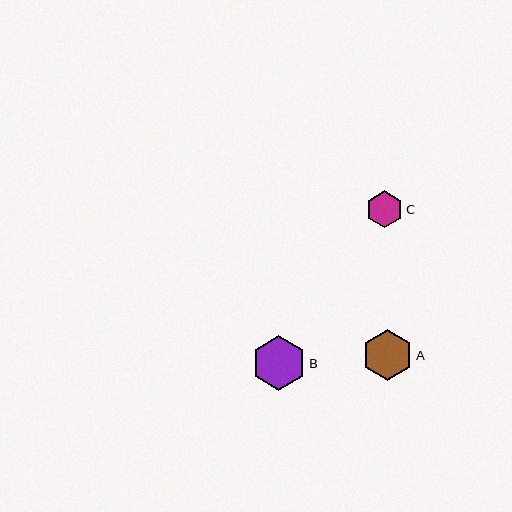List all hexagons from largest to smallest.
From largest to smallest: B, A, C.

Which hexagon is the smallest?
Hexagon C is the smallest with a size of approximately 37 pixels.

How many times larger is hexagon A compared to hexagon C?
Hexagon A is approximately 1.4 times the size of hexagon C.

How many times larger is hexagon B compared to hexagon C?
Hexagon B is approximately 1.5 times the size of hexagon C.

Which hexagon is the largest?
Hexagon B is the largest with a size of approximately 55 pixels.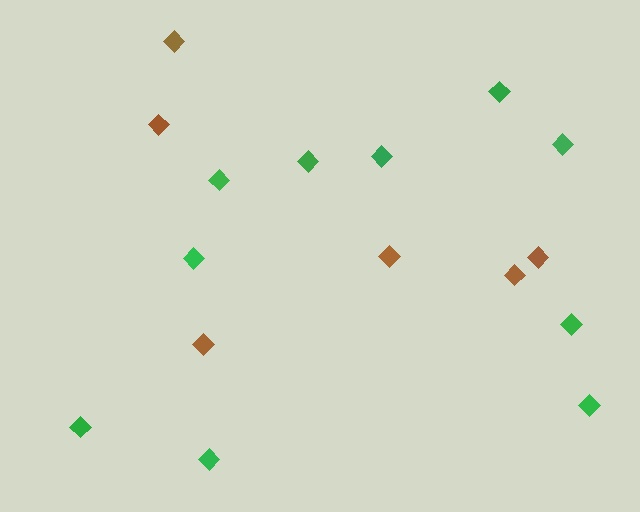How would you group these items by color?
There are 2 groups: one group of brown diamonds (6) and one group of green diamonds (10).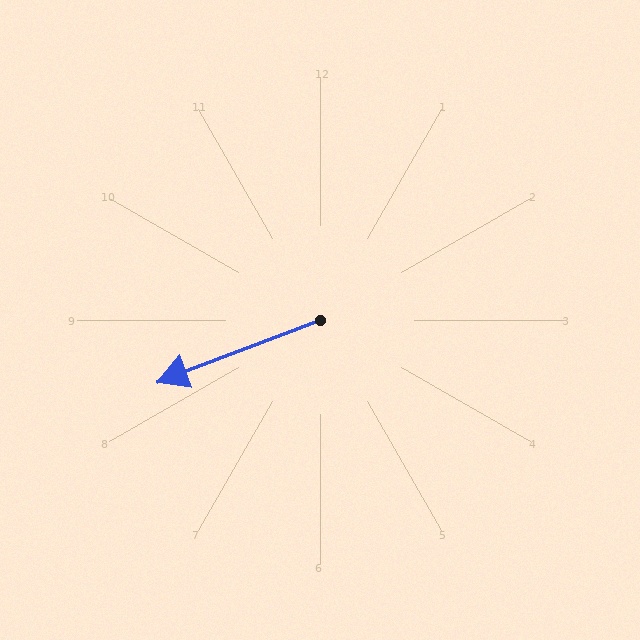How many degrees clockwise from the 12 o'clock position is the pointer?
Approximately 249 degrees.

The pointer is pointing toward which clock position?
Roughly 8 o'clock.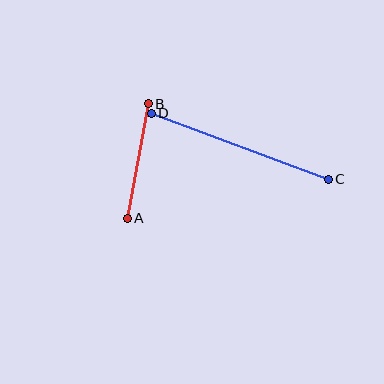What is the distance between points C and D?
The distance is approximately 189 pixels.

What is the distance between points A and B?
The distance is approximately 116 pixels.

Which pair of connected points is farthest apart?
Points C and D are farthest apart.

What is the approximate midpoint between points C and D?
The midpoint is at approximately (240, 146) pixels.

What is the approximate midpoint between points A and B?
The midpoint is at approximately (138, 161) pixels.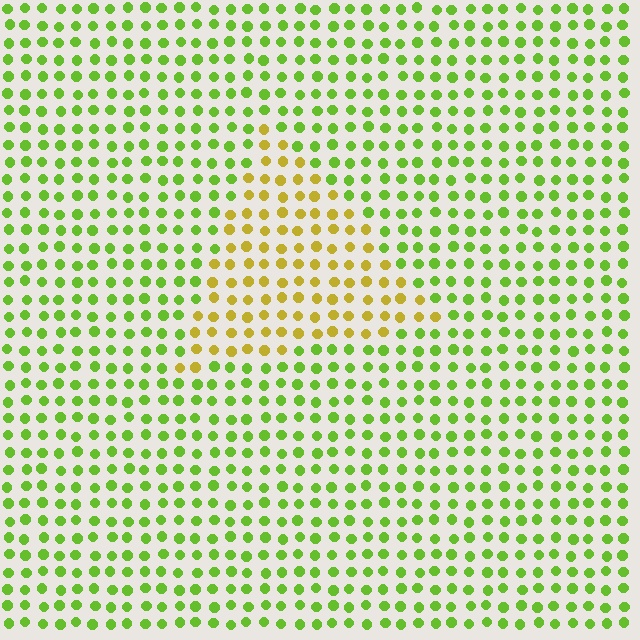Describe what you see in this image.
The image is filled with small lime elements in a uniform arrangement. A triangle-shaped region is visible where the elements are tinted to a slightly different hue, forming a subtle color boundary.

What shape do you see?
I see a triangle.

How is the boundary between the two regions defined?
The boundary is defined purely by a slight shift in hue (about 43 degrees). Spacing, size, and orientation are identical on both sides.